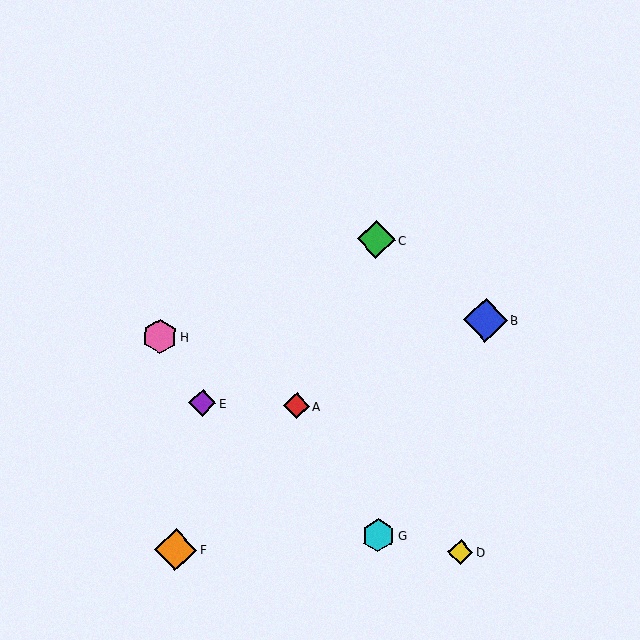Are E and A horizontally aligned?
Yes, both are at y≈403.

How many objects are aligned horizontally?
2 objects (A, E) are aligned horizontally.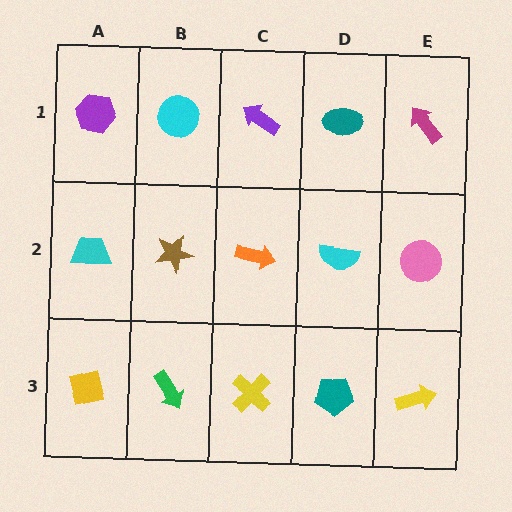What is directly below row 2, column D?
A teal pentagon.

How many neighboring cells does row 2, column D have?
4.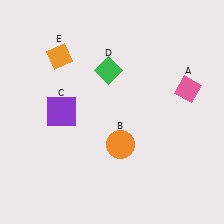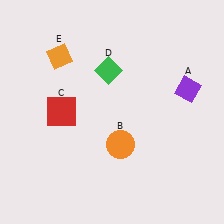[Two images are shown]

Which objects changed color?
A changed from pink to purple. C changed from purple to red.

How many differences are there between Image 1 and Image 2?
There are 2 differences between the two images.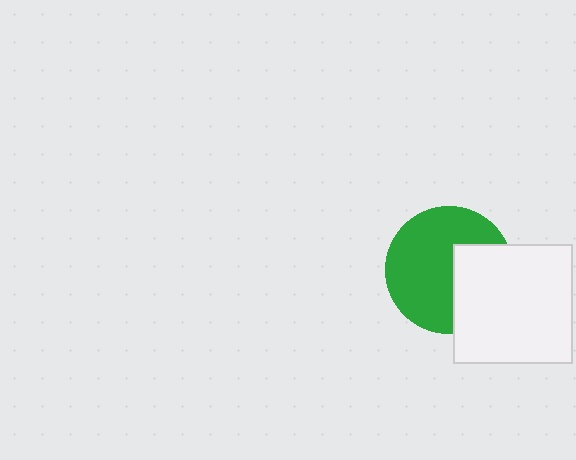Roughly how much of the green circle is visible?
Most of it is visible (roughly 65%).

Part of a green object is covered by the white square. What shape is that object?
It is a circle.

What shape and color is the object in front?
The object in front is a white square.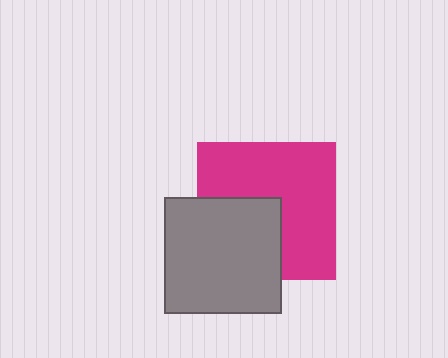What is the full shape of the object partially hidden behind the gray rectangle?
The partially hidden object is a magenta square.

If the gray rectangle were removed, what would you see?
You would see the complete magenta square.